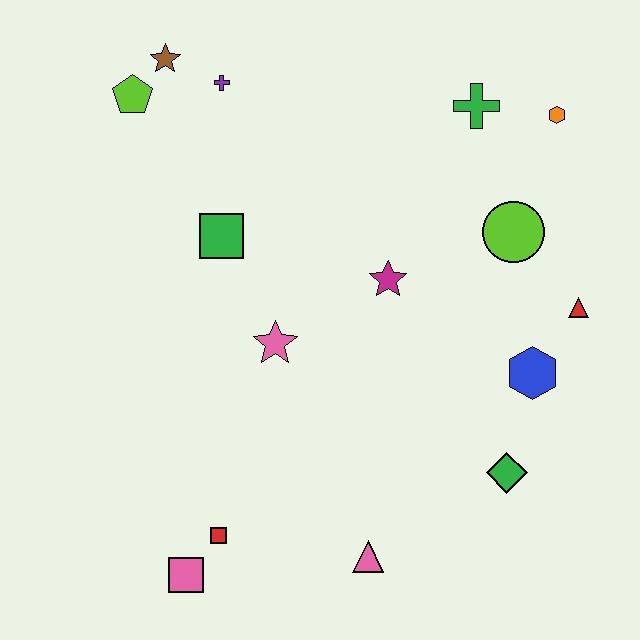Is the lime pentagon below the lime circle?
No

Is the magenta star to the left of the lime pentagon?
No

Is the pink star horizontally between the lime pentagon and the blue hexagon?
Yes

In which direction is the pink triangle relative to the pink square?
The pink triangle is to the right of the pink square.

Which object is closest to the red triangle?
The blue hexagon is closest to the red triangle.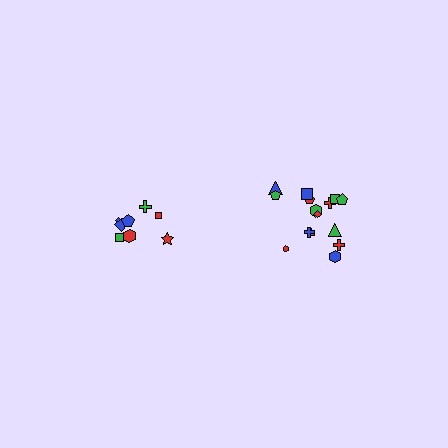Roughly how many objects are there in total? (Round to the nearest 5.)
Roughly 25 objects in total.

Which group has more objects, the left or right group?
The right group.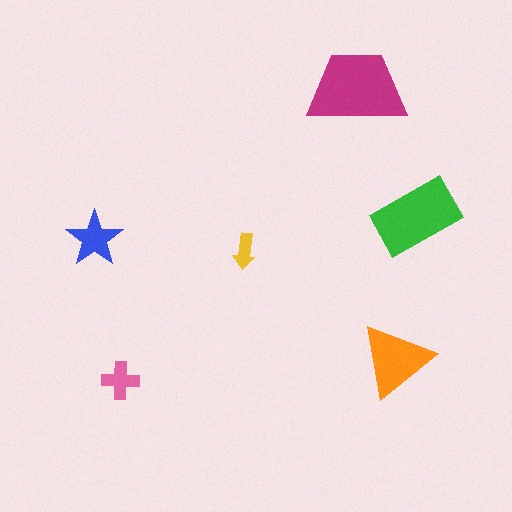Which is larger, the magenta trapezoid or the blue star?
The magenta trapezoid.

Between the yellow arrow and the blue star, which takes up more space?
The blue star.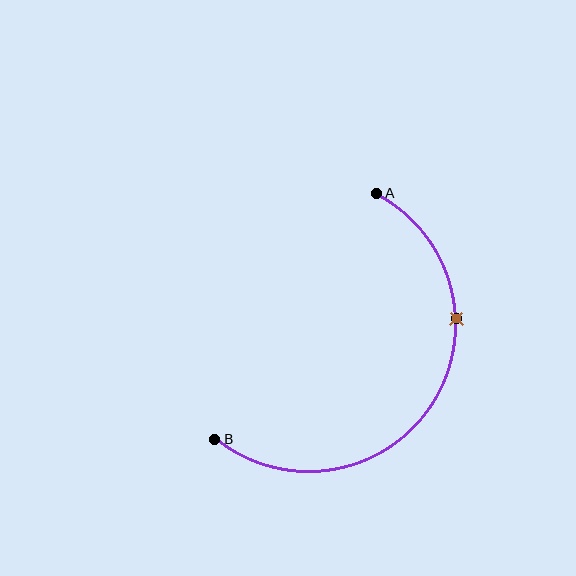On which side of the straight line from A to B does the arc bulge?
The arc bulges to the right of the straight line connecting A and B.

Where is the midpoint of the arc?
The arc midpoint is the point on the curve farthest from the straight line joining A and B. It sits to the right of that line.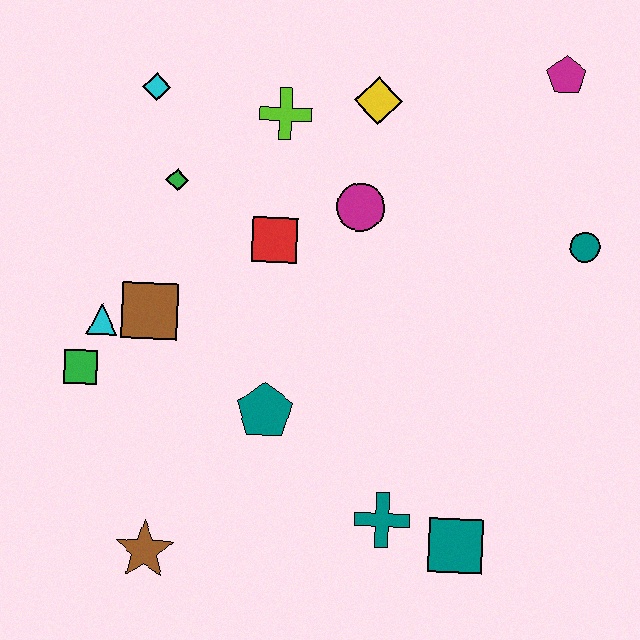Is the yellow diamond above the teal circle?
Yes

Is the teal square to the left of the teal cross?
No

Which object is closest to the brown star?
The teal pentagon is closest to the brown star.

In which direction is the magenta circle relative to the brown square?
The magenta circle is to the right of the brown square.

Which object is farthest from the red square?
The teal square is farthest from the red square.